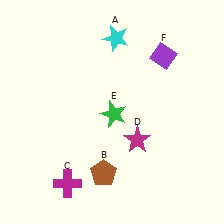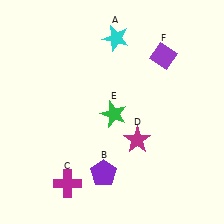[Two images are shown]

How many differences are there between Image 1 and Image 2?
There is 1 difference between the two images.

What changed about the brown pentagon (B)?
In Image 1, B is brown. In Image 2, it changed to purple.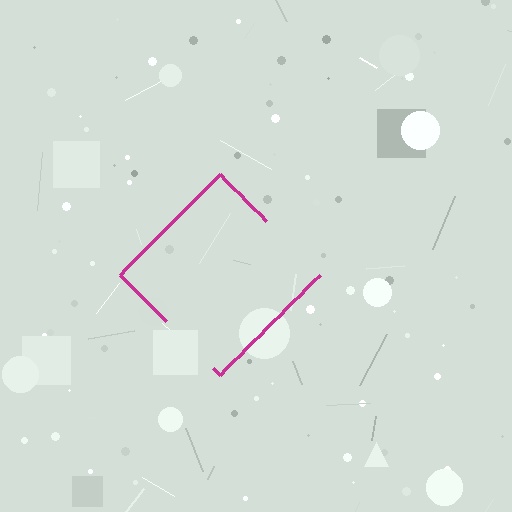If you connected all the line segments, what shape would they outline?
They would outline a diamond.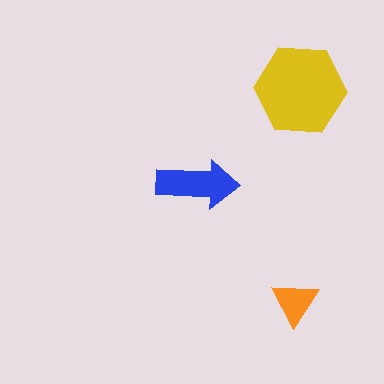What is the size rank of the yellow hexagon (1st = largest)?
1st.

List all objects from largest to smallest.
The yellow hexagon, the blue arrow, the orange triangle.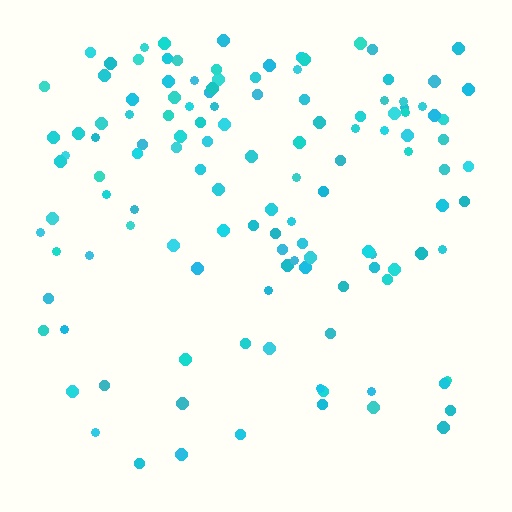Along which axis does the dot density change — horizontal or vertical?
Vertical.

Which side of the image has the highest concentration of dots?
The top.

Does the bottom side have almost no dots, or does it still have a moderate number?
Still a moderate number, just noticeably fewer than the top.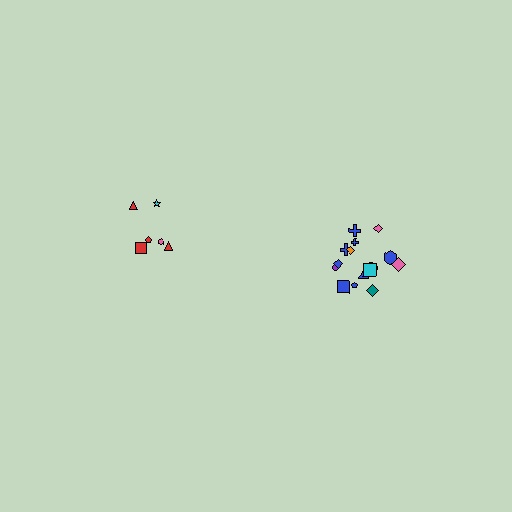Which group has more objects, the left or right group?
The right group.